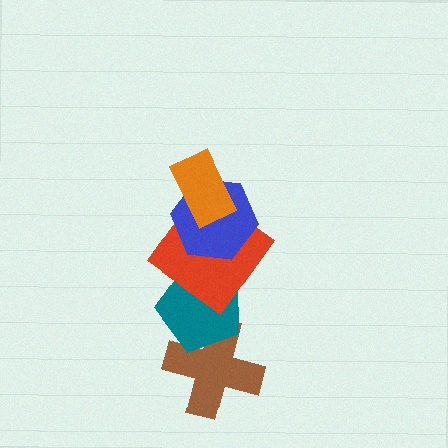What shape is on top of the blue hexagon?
The orange rectangle is on top of the blue hexagon.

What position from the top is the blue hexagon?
The blue hexagon is 2nd from the top.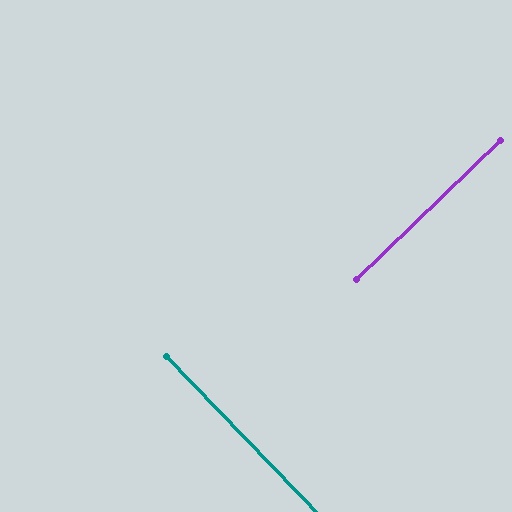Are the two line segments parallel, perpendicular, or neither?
Perpendicular — they meet at approximately 90°.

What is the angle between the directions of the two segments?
Approximately 90 degrees.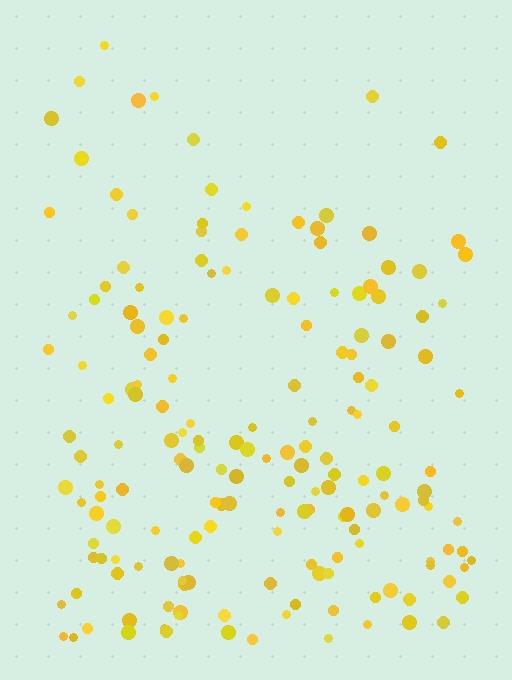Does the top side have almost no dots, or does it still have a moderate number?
Still a moderate number, just noticeably fewer than the bottom.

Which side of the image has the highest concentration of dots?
The bottom.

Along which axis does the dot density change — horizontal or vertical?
Vertical.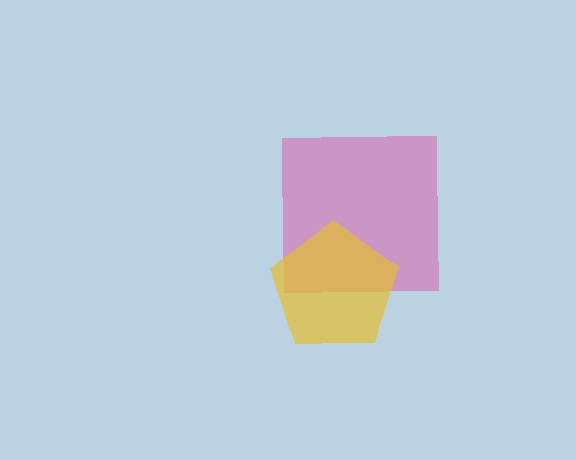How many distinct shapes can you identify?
There are 2 distinct shapes: a pink square, a yellow pentagon.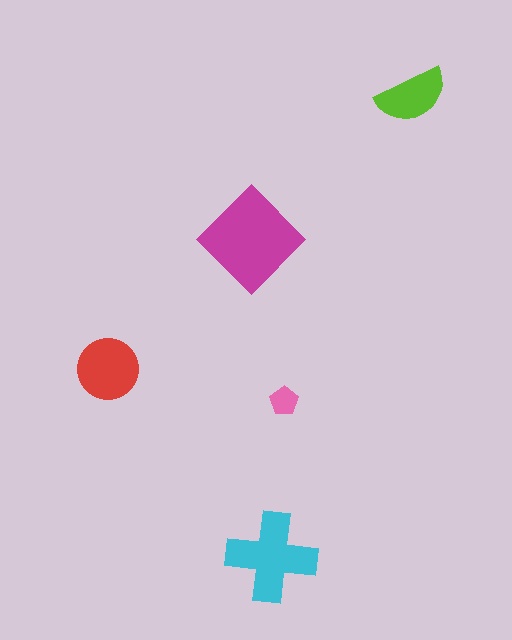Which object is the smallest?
The pink pentagon.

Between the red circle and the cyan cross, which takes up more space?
The cyan cross.